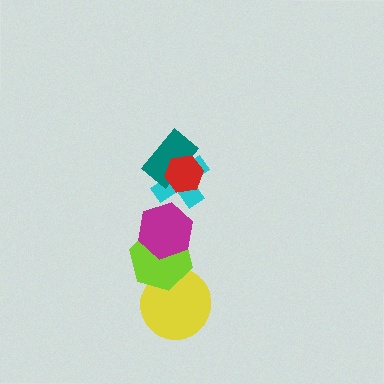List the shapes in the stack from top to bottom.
From top to bottom: the red hexagon, the teal rectangle, the cyan cross, the magenta hexagon, the lime hexagon, the yellow circle.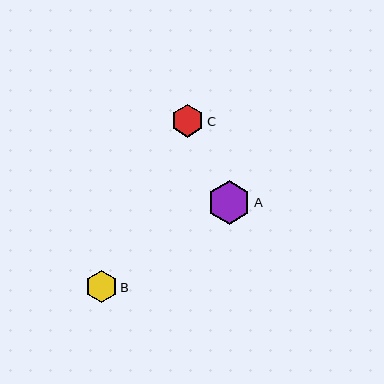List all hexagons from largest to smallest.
From largest to smallest: A, C, B.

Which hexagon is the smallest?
Hexagon B is the smallest with a size of approximately 32 pixels.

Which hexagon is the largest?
Hexagon A is the largest with a size of approximately 44 pixels.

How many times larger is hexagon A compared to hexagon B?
Hexagon A is approximately 1.4 times the size of hexagon B.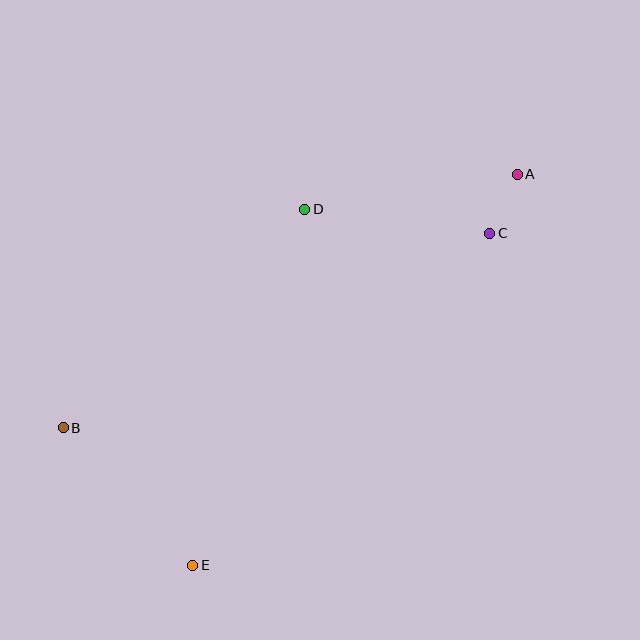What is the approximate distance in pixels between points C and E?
The distance between C and E is approximately 445 pixels.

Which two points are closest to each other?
Points A and C are closest to each other.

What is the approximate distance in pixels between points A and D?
The distance between A and D is approximately 215 pixels.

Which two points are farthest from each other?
Points A and B are farthest from each other.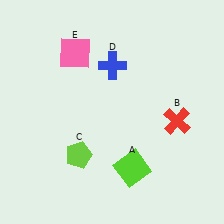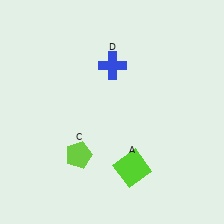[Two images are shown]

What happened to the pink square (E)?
The pink square (E) was removed in Image 2. It was in the top-left area of Image 1.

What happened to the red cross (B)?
The red cross (B) was removed in Image 2. It was in the bottom-right area of Image 1.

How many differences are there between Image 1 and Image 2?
There are 2 differences between the two images.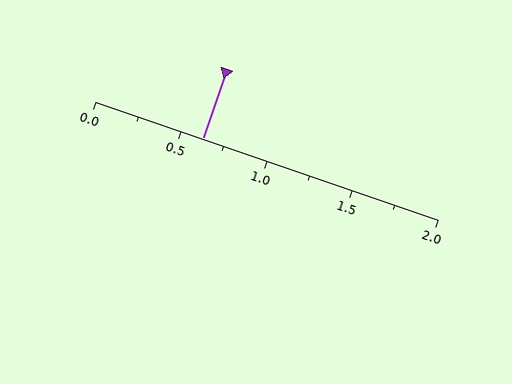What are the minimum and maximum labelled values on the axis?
The axis runs from 0.0 to 2.0.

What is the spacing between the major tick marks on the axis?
The major ticks are spaced 0.5 apart.